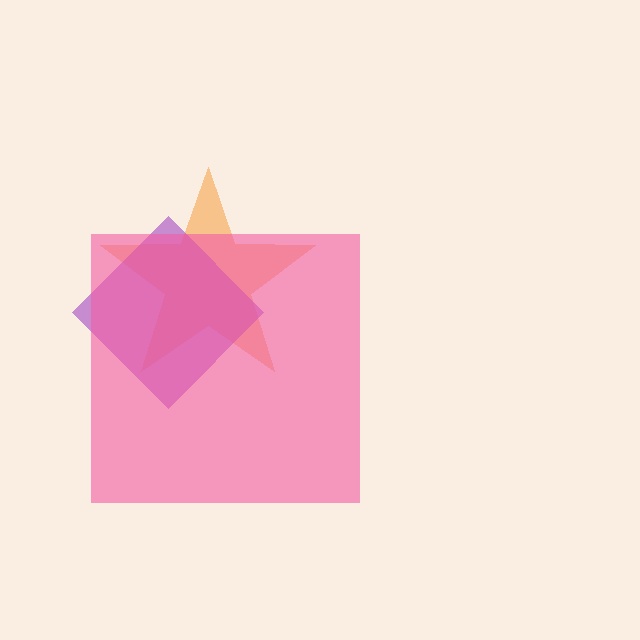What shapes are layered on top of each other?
The layered shapes are: an orange star, a purple diamond, a pink square.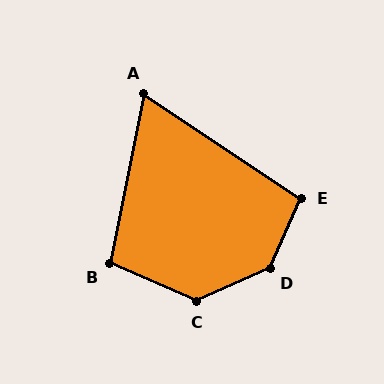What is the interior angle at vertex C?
Approximately 133 degrees (obtuse).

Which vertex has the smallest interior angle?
A, at approximately 68 degrees.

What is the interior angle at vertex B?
Approximately 102 degrees (obtuse).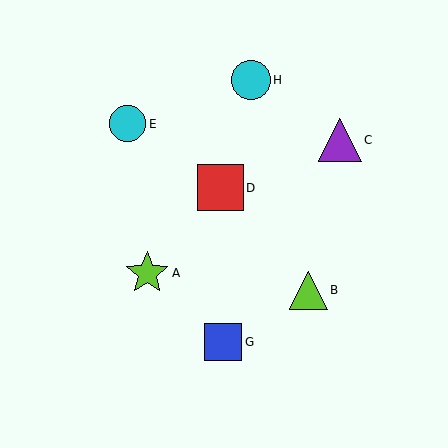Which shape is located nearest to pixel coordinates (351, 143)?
The purple triangle (labeled C) at (340, 140) is nearest to that location.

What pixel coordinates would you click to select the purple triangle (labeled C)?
Click at (340, 140) to select the purple triangle C.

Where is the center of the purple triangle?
The center of the purple triangle is at (340, 140).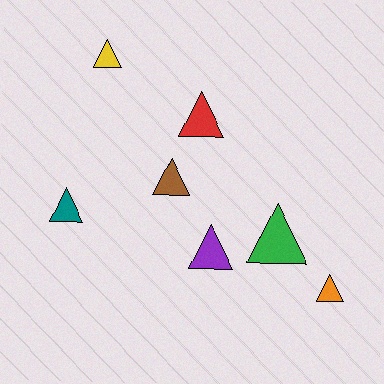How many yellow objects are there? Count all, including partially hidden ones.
There is 1 yellow object.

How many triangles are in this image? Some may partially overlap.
There are 7 triangles.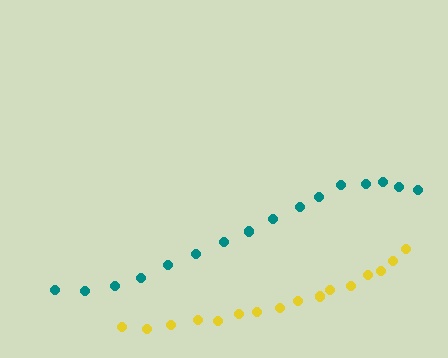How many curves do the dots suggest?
There are 2 distinct paths.